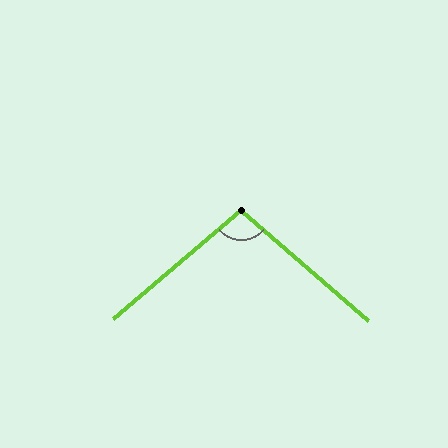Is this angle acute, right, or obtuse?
It is obtuse.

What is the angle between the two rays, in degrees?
Approximately 98 degrees.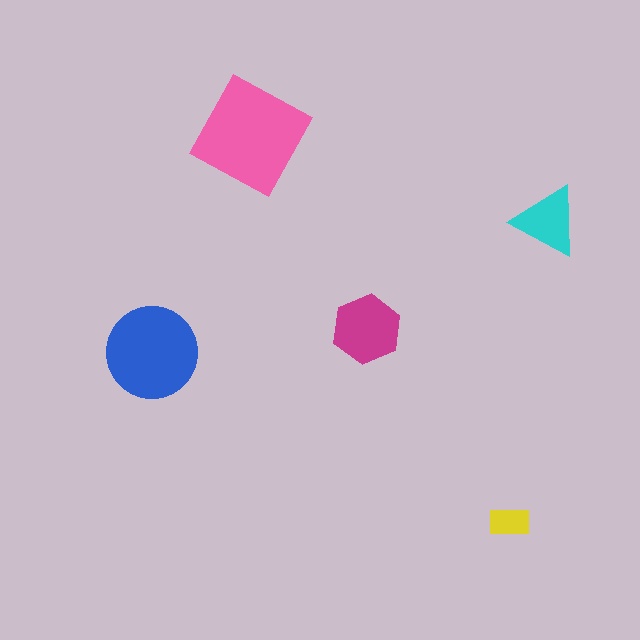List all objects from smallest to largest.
The yellow rectangle, the cyan triangle, the magenta hexagon, the blue circle, the pink diamond.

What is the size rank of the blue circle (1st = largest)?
2nd.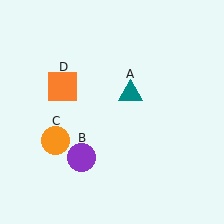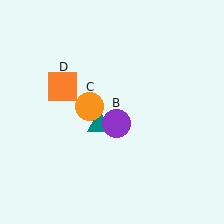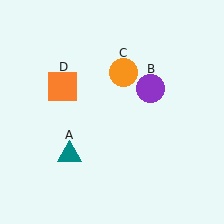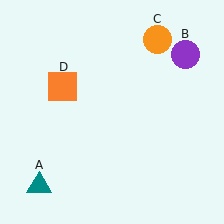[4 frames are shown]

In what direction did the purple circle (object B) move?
The purple circle (object B) moved up and to the right.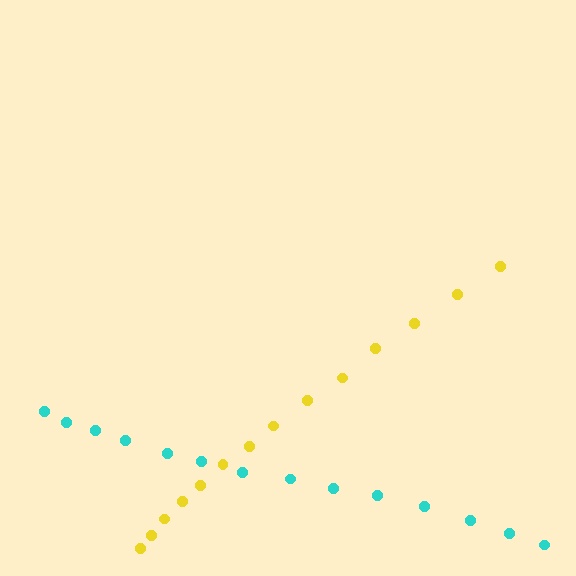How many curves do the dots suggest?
There are 2 distinct paths.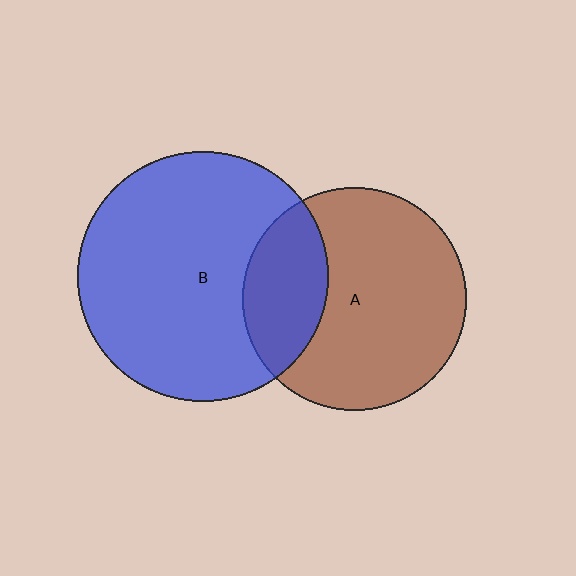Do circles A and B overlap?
Yes.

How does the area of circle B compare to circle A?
Approximately 1.3 times.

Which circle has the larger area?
Circle B (blue).